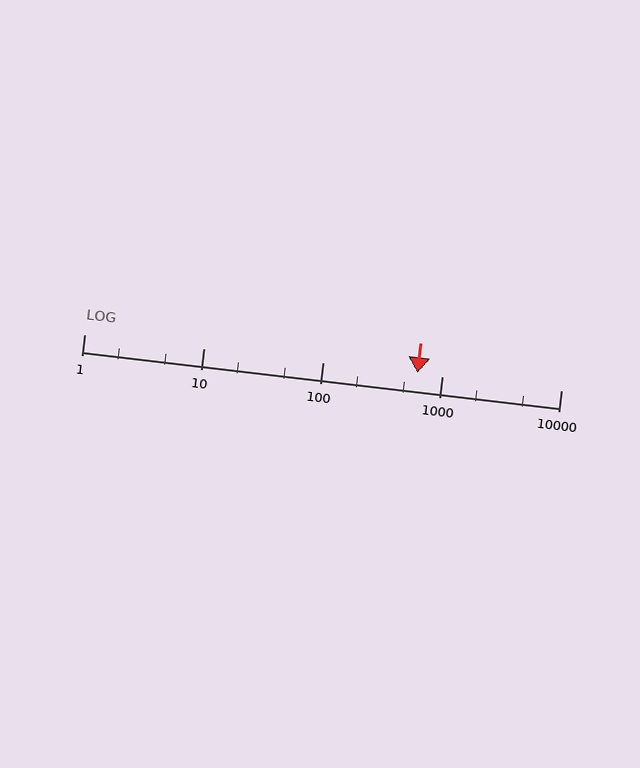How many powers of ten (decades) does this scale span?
The scale spans 4 decades, from 1 to 10000.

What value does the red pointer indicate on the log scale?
The pointer indicates approximately 630.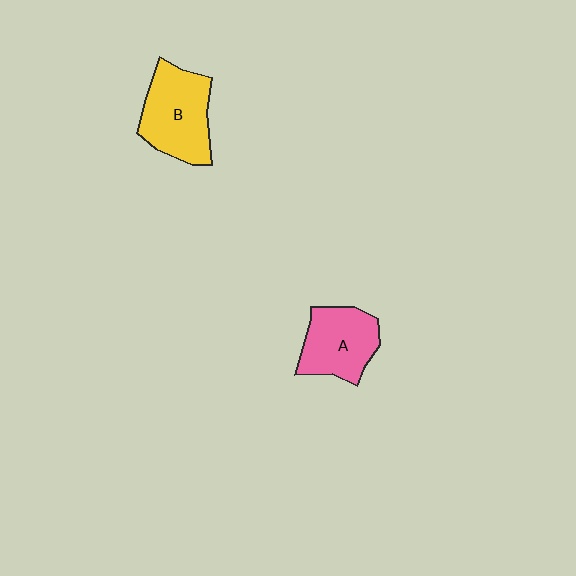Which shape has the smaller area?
Shape A (pink).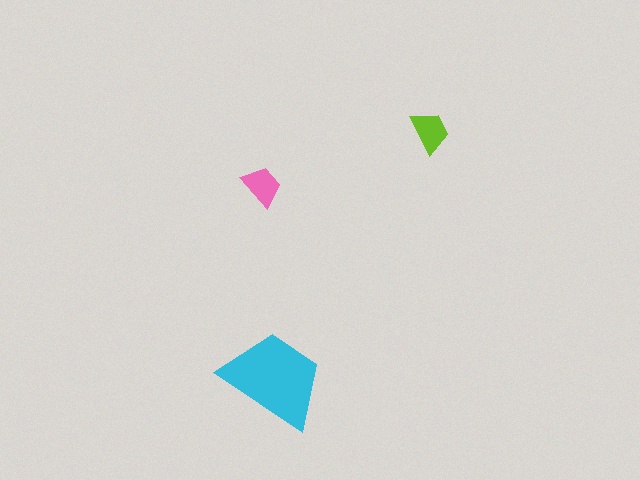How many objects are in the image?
There are 3 objects in the image.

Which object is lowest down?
The cyan trapezoid is bottommost.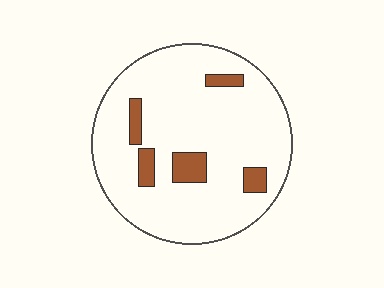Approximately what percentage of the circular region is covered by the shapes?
Approximately 10%.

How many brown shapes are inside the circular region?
5.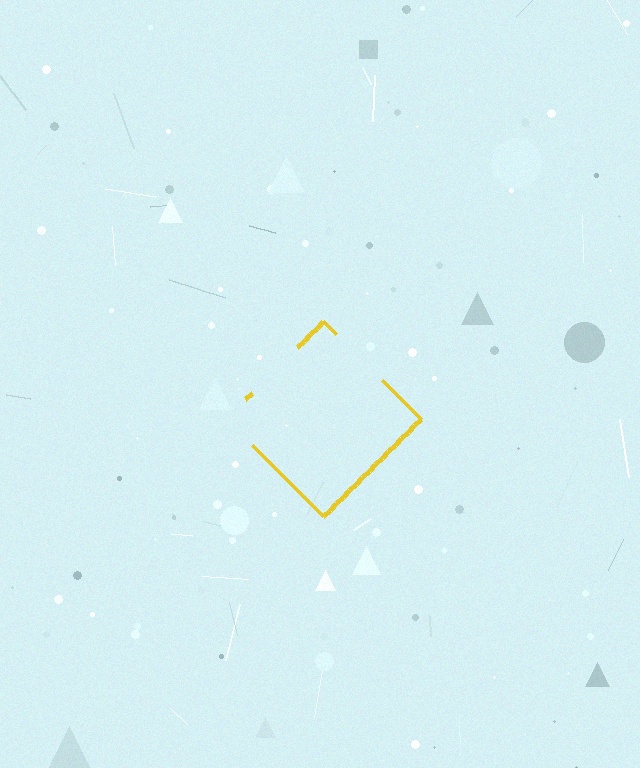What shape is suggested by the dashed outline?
The dashed outline suggests a diamond.